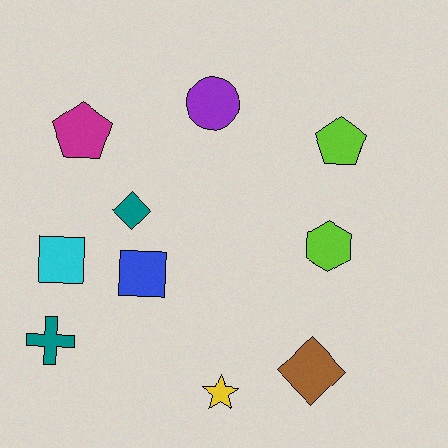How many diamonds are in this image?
There are 2 diamonds.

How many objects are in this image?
There are 10 objects.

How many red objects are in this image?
There are no red objects.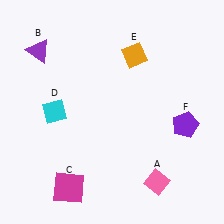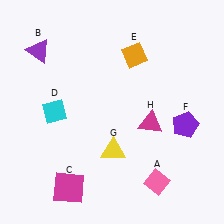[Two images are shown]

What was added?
A yellow triangle (G), a magenta triangle (H) were added in Image 2.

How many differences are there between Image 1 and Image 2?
There are 2 differences between the two images.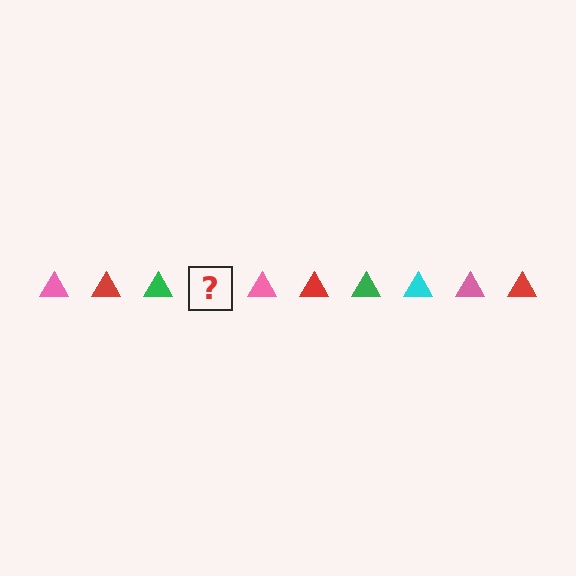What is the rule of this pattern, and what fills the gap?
The rule is that the pattern cycles through pink, red, green, cyan triangles. The gap should be filled with a cyan triangle.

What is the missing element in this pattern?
The missing element is a cyan triangle.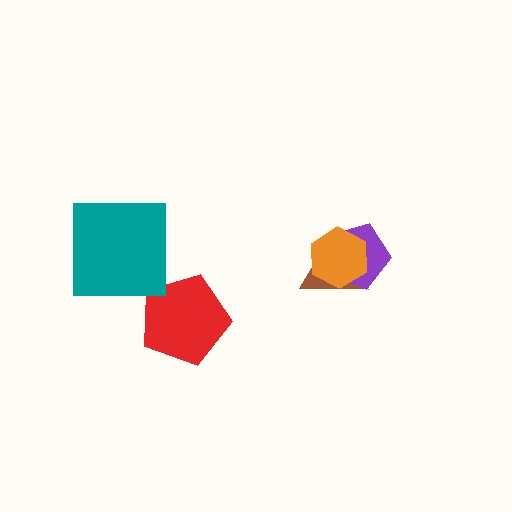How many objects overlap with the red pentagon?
0 objects overlap with the red pentagon.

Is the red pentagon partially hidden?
No, no other shape covers it.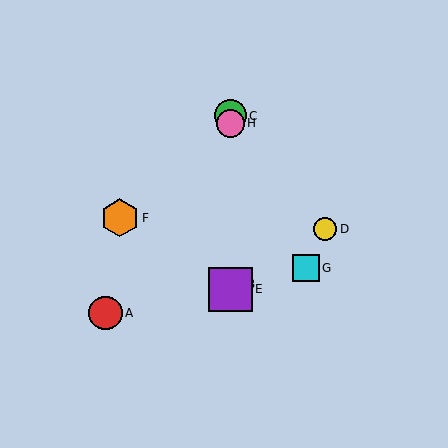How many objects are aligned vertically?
4 objects (B, C, E, H) are aligned vertically.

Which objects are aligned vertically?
Objects B, C, E, H are aligned vertically.